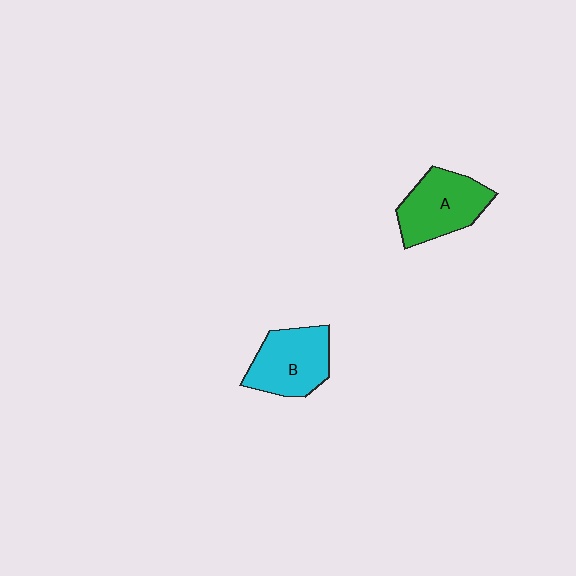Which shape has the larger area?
Shape A (green).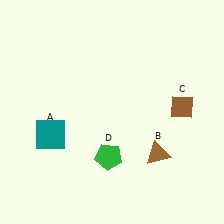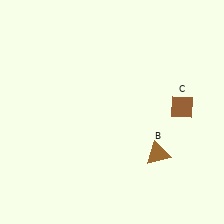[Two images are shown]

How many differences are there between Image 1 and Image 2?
There are 2 differences between the two images.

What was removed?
The green pentagon (D), the teal square (A) were removed in Image 2.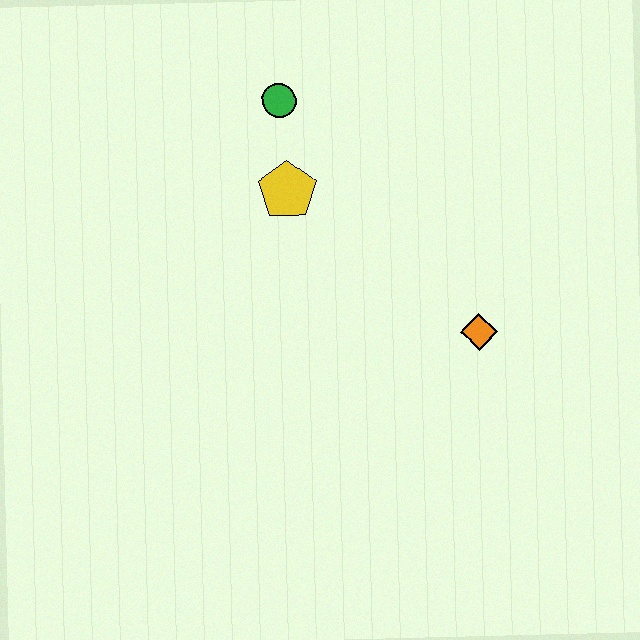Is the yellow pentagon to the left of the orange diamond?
Yes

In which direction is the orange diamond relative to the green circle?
The orange diamond is below the green circle.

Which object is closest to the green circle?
The yellow pentagon is closest to the green circle.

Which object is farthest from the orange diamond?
The green circle is farthest from the orange diamond.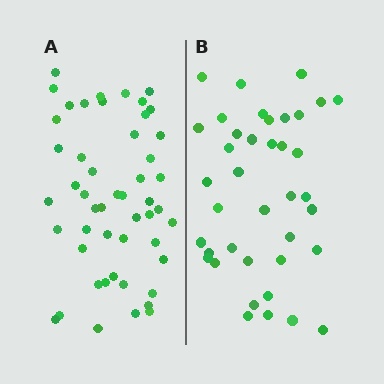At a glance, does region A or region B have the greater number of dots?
Region A (the left region) has more dots.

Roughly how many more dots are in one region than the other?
Region A has roughly 12 or so more dots than region B.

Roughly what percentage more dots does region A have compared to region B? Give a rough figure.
About 30% more.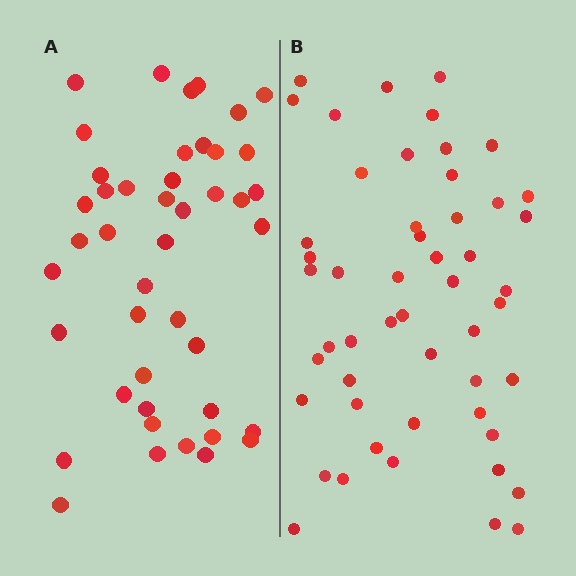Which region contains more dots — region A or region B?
Region B (the right region) has more dots.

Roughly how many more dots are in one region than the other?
Region B has roughly 8 or so more dots than region A.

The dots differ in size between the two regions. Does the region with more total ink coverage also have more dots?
No. Region A has more total ink coverage because its dots are larger, but region B actually contains more individual dots. Total area can be misleading — the number of items is what matters here.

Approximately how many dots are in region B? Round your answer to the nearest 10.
About 50 dots. (The exact count is 51, which rounds to 50.)